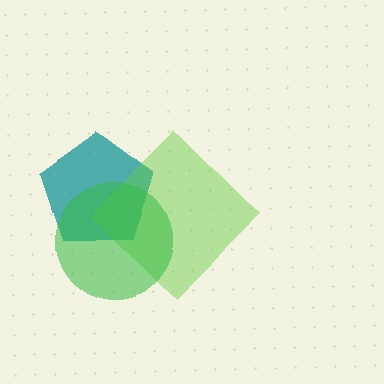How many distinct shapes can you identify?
There are 3 distinct shapes: a teal pentagon, a lime diamond, a green circle.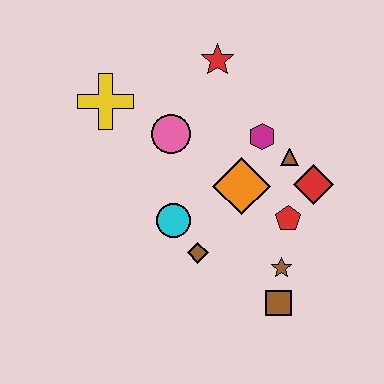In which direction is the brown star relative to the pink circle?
The brown star is below the pink circle.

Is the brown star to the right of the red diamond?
No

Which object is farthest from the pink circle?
The brown square is farthest from the pink circle.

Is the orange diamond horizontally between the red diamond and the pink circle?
Yes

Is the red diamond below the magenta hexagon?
Yes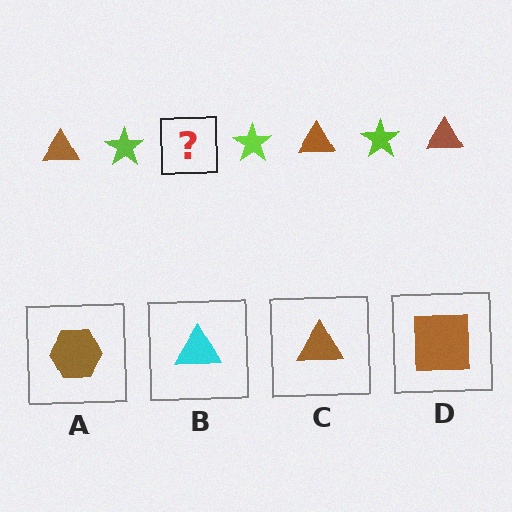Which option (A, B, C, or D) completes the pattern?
C.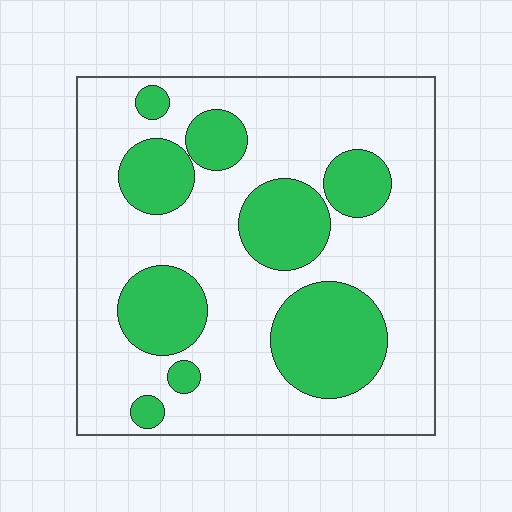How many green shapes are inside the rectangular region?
9.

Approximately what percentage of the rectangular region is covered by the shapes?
Approximately 30%.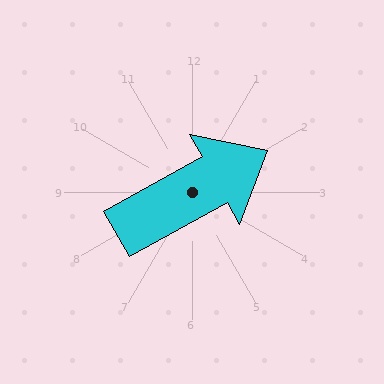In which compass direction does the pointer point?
Northeast.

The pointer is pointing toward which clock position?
Roughly 2 o'clock.